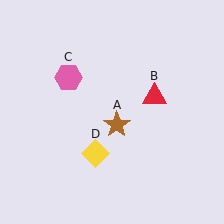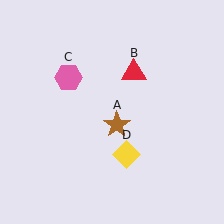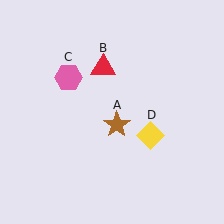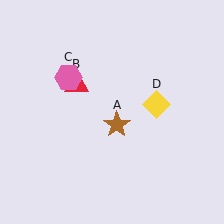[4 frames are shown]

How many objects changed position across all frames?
2 objects changed position: red triangle (object B), yellow diamond (object D).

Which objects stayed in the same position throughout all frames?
Brown star (object A) and pink hexagon (object C) remained stationary.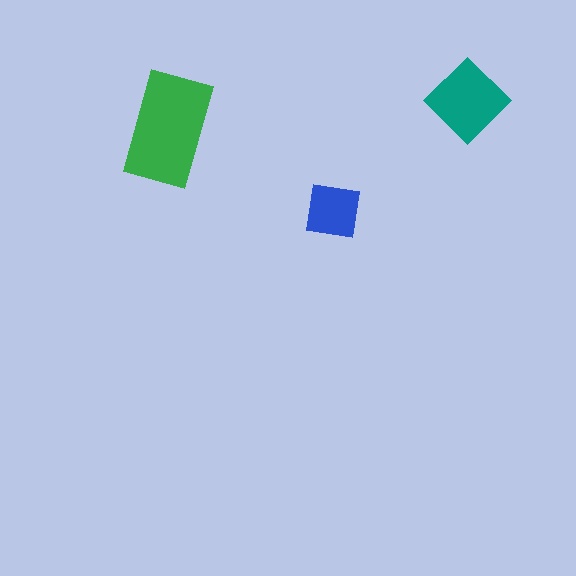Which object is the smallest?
The blue square.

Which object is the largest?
The green rectangle.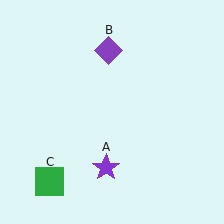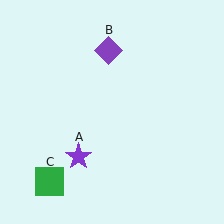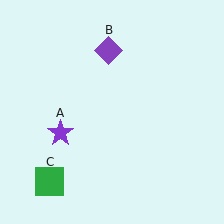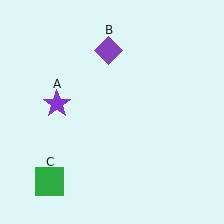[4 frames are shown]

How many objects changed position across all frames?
1 object changed position: purple star (object A).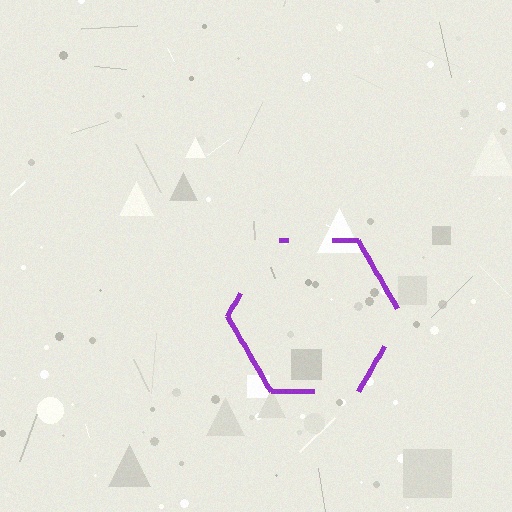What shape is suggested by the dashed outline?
The dashed outline suggests a hexagon.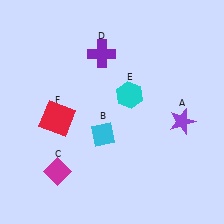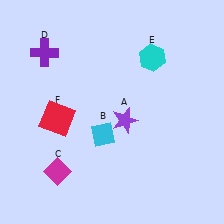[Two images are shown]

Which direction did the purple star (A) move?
The purple star (A) moved left.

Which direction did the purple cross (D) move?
The purple cross (D) moved left.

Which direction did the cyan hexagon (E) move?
The cyan hexagon (E) moved up.